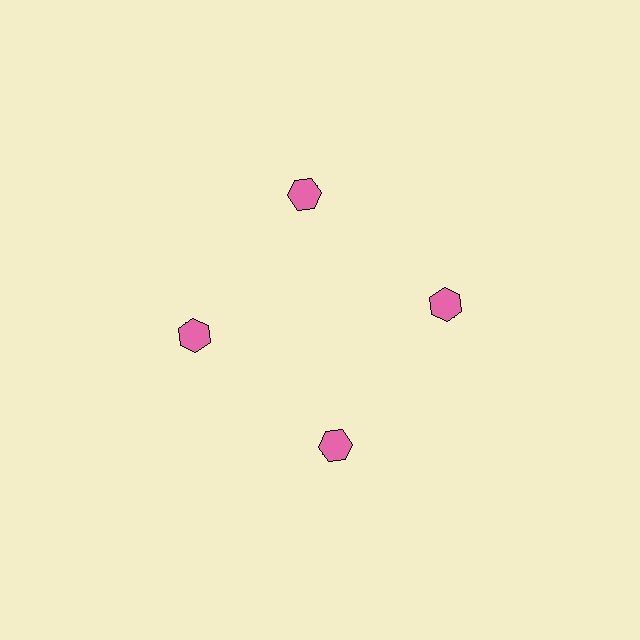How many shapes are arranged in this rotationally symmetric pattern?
There are 8 shapes, arranged in 4 groups of 2.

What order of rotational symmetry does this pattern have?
This pattern has 4-fold rotational symmetry.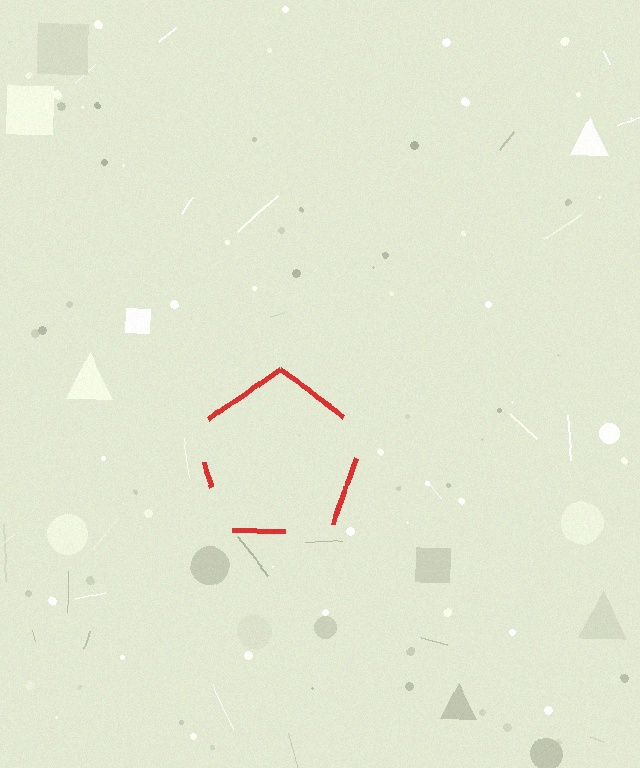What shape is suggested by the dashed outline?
The dashed outline suggests a pentagon.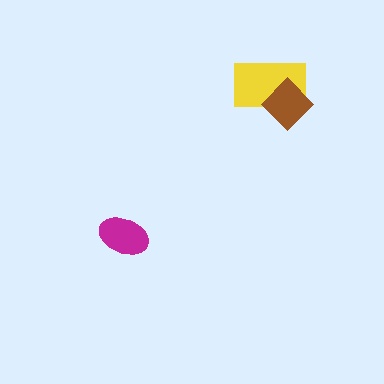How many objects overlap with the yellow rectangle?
1 object overlaps with the yellow rectangle.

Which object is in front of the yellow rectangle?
The brown diamond is in front of the yellow rectangle.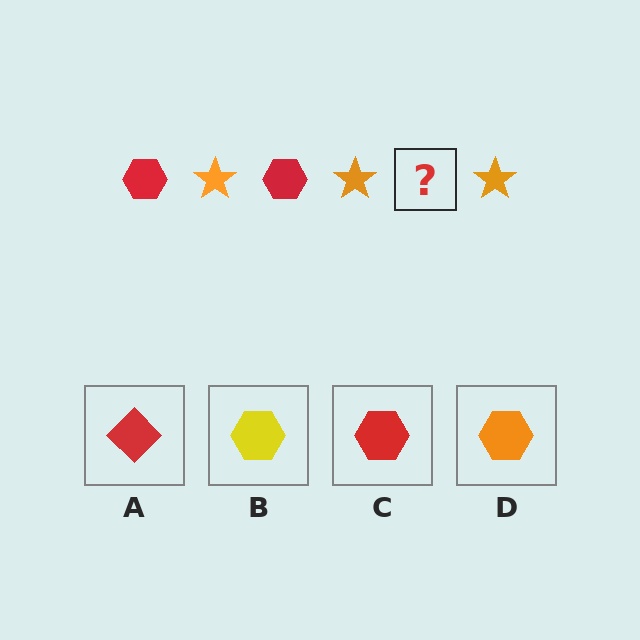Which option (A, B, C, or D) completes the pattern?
C.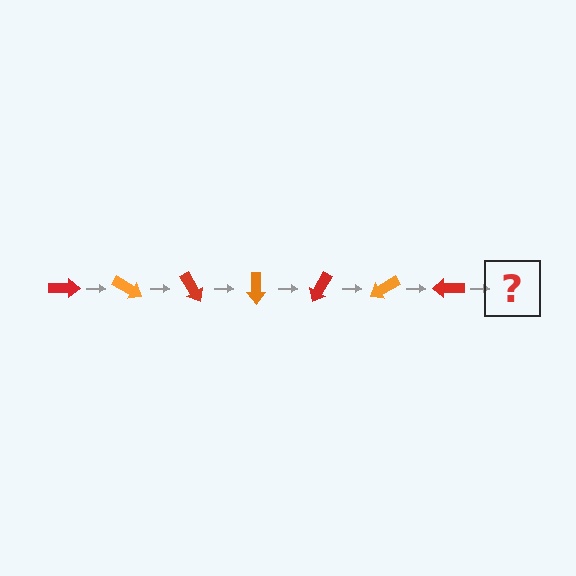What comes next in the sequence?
The next element should be an orange arrow, rotated 210 degrees from the start.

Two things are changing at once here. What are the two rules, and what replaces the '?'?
The two rules are that it rotates 30 degrees each step and the color cycles through red and orange. The '?' should be an orange arrow, rotated 210 degrees from the start.